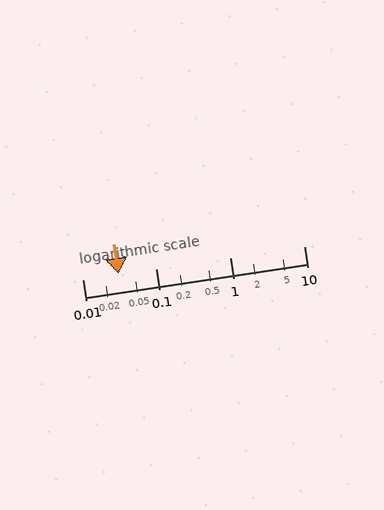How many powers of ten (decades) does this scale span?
The scale spans 3 decades, from 0.01 to 10.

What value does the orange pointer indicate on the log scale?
The pointer indicates approximately 0.031.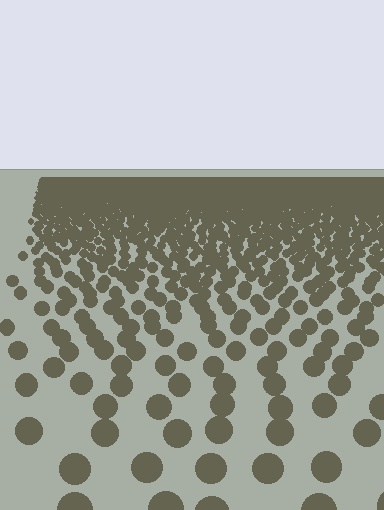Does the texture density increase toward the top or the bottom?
Density increases toward the top.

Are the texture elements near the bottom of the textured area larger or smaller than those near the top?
Larger. Near the bottom, elements are closer to the viewer and appear at a bigger on-screen size.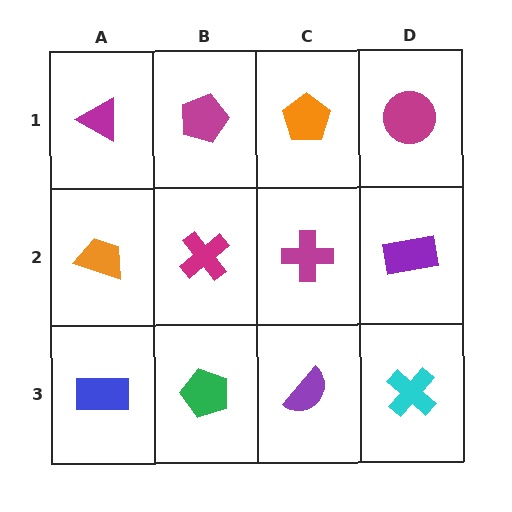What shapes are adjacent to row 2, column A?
A magenta triangle (row 1, column A), a blue rectangle (row 3, column A), a magenta cross (row 2, column B).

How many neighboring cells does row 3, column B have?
3.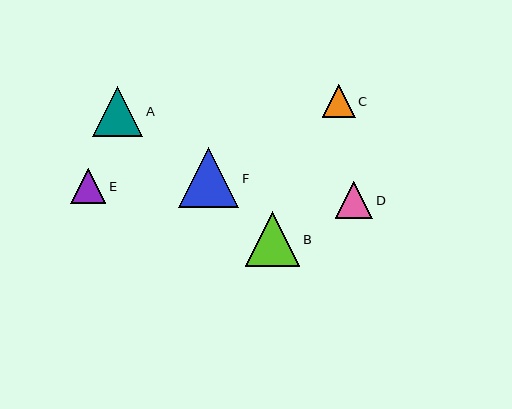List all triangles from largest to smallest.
From largest to smallest: F, B, A, D, E, C.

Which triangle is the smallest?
Triangle C is the smallest with a size of approximately 33 pixels.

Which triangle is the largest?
Triangle F is the largest with a size of approximately 60 pixels.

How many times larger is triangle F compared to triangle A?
Triangle F is approximately 1.2 times the size of triangle A.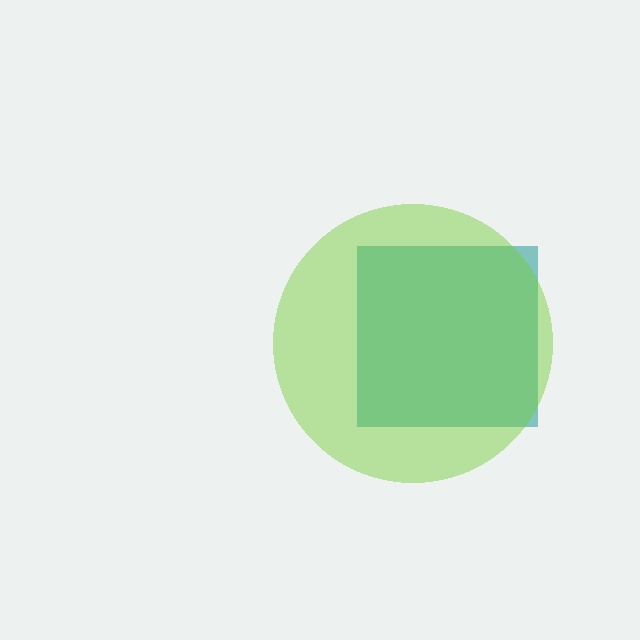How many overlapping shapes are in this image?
There are 2 overlapping shapes in the image.